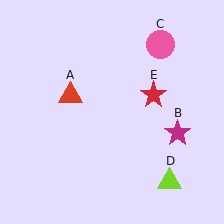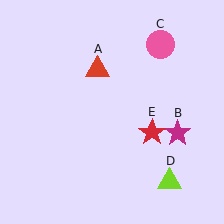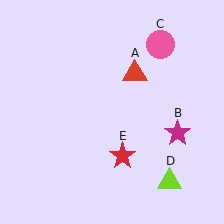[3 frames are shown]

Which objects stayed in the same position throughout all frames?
Magenta star (object B) and pink circle (object C) and lime triangle (object D) remained stationary.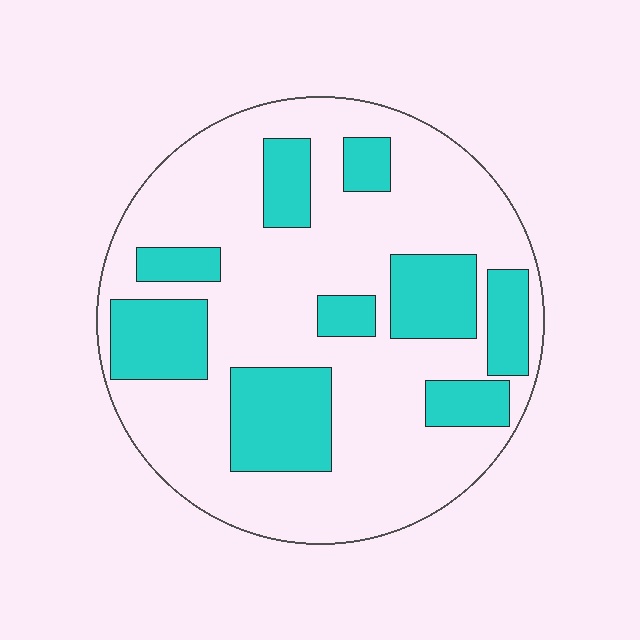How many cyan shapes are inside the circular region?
9.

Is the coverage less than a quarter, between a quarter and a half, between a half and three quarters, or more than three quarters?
Between a quarter and a half.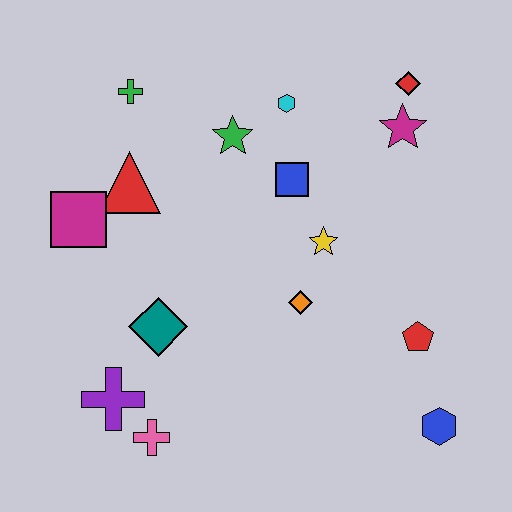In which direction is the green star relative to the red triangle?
The green star is to the right of the red triangle.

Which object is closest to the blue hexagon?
The red pentagon is closest to the blue hexagon.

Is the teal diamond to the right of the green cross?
Yes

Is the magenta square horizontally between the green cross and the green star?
No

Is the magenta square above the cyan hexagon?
No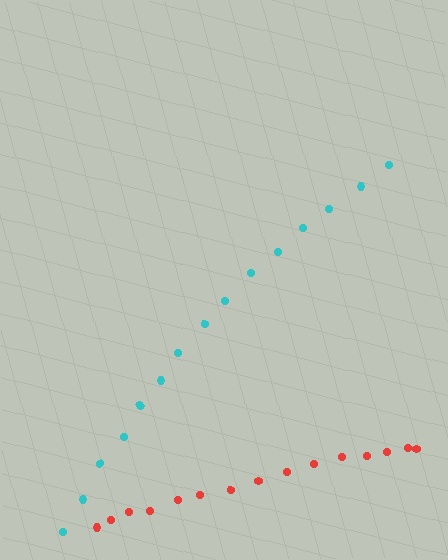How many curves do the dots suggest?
There are 2 distinct paths.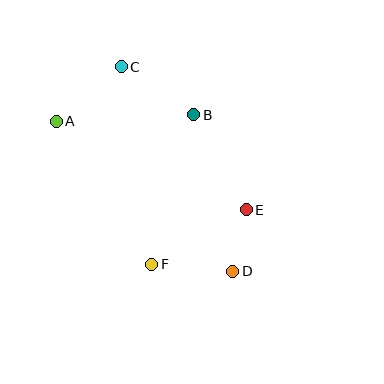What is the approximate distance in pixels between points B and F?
The distance between B and F is approximately 155 pixels.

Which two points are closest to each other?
Points D and E are closest to each other.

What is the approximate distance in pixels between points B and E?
The distance between B and E is approximately 109 pixels.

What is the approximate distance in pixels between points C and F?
The distance between C and F is approximately 200 pixels.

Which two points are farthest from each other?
Points C and D are farthest from each other.